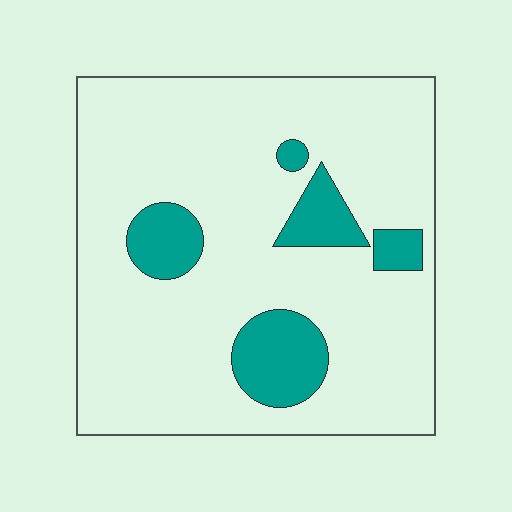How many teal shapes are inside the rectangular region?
5.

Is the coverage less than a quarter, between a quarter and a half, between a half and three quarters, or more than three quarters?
Less than a quarter.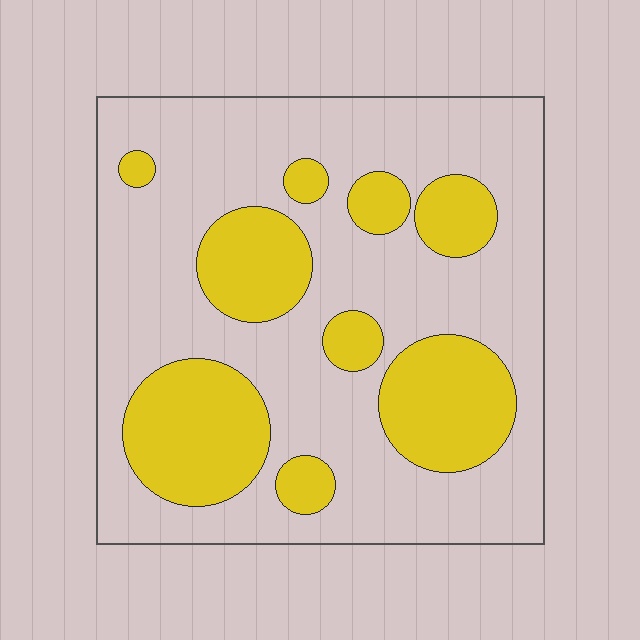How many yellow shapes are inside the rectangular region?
9.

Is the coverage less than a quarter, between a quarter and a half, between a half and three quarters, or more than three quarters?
Between a quarter and a half.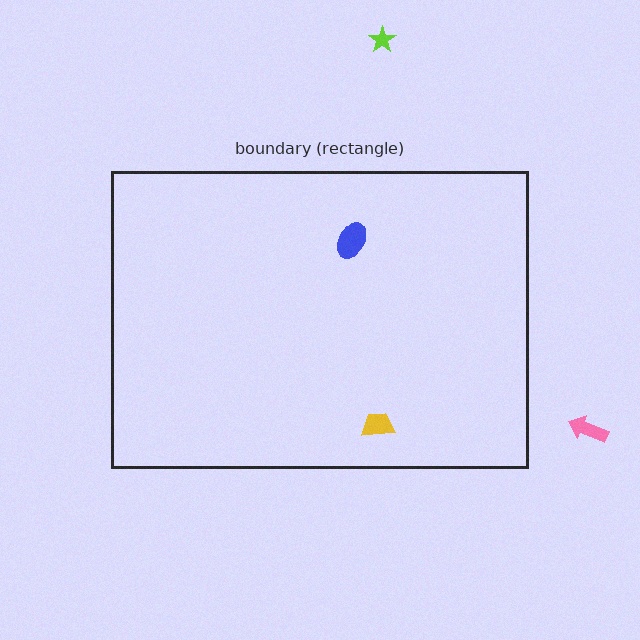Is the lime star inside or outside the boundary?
Outside.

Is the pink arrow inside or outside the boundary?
Outside.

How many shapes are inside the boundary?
2 inside, 2 outside.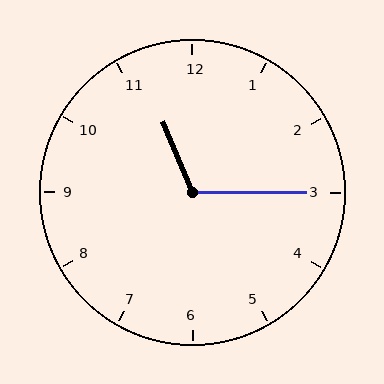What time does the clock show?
11:15.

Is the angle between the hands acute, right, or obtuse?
It is obtuse.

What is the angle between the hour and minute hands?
Approximately 112 degrees.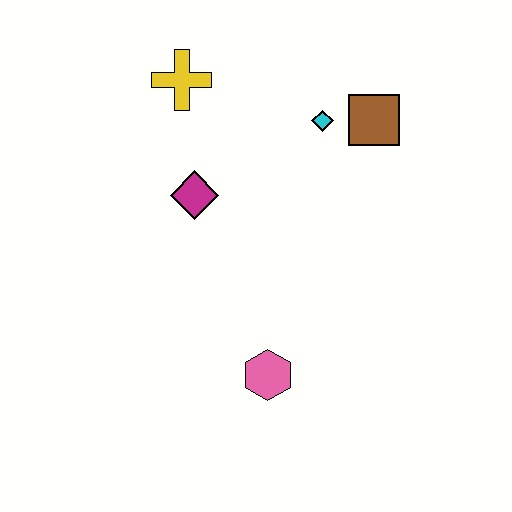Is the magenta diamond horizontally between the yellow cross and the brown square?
Yes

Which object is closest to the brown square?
The cyan diamond is closest to the brown square.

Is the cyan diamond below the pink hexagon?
No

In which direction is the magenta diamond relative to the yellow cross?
The magenta diamond is below the yellow cross.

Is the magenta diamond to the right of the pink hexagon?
No